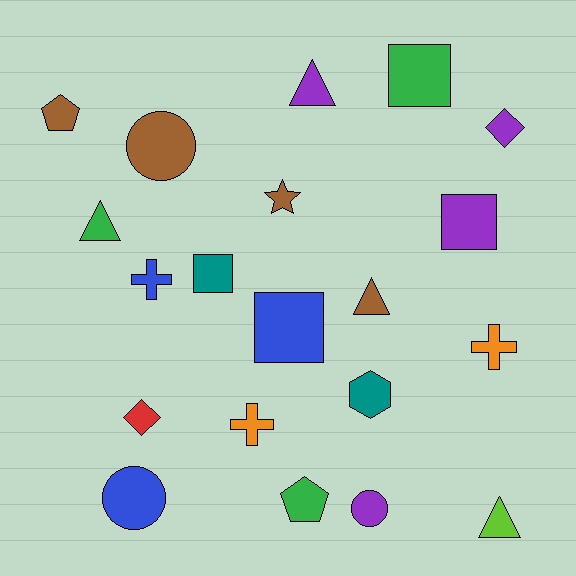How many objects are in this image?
There are 20 objects.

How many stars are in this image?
There is 1 star.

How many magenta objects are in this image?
There are no magenta objects.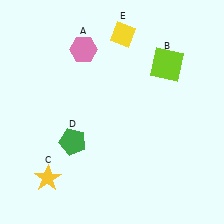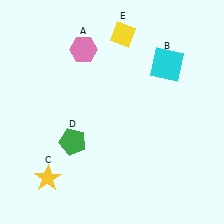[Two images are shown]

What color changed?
The square (B) changed from lime in Image 1 to cyan in Image 2.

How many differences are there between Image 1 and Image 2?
There is 1 difference between the two images.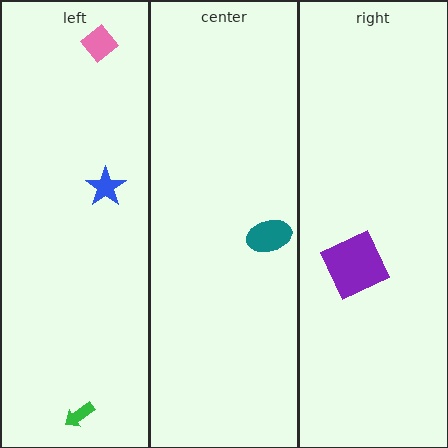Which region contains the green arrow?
The left region.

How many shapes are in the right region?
1.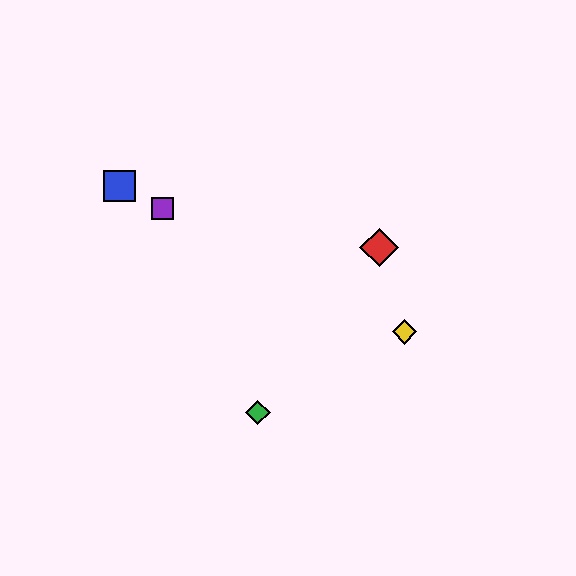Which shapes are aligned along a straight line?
The blue square, the yellow diamond, the purple square are aligned along a straight line.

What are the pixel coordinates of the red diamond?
The red diamond is at (379, 247).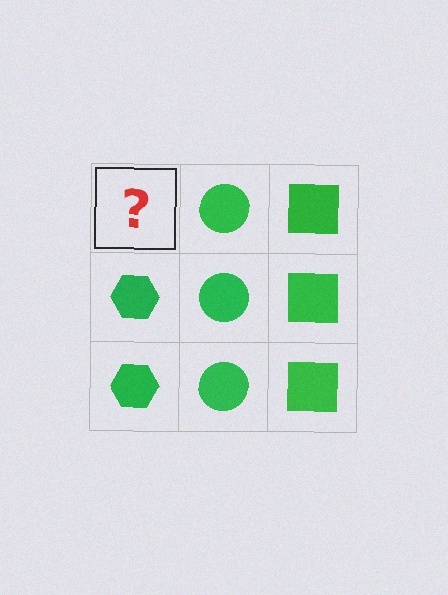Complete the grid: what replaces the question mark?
The question mark should be replaced with a green hexagon.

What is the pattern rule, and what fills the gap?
The rule is that each column has a consistent shape. The gap should be filled with a green hexagon.